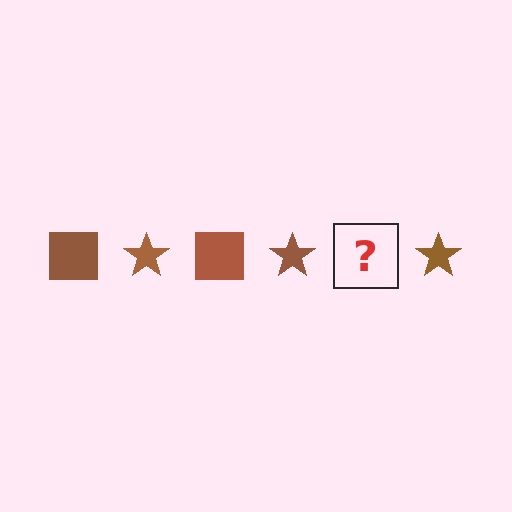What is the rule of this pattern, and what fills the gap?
The rule is that the pattern cycles through square, star shapes in brown. The gap should be filled with a brown square.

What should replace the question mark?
The question mark should be replaced with a brown square.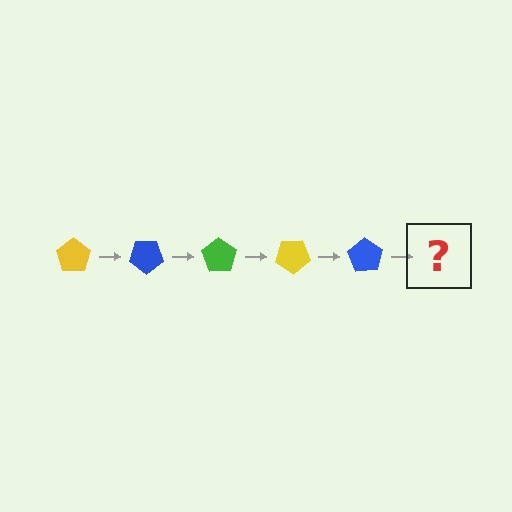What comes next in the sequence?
The next element should be a green pentagon, rotated 175 degrees from the start.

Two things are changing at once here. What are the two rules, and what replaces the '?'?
The two rules are that it rotates 35 degrees each step and the color cycles through yellow, blue, and green. The '?' should be a green pentagon, rotated 175 degrees from the start.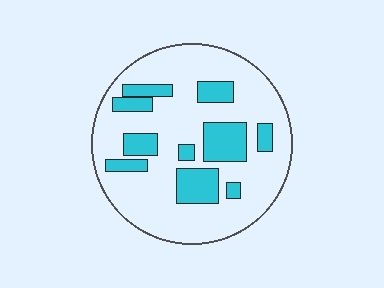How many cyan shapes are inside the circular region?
10.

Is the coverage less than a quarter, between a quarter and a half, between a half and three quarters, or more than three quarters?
Less than a quarter.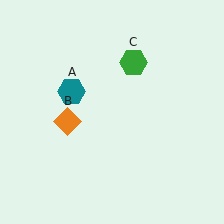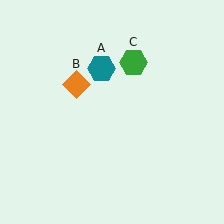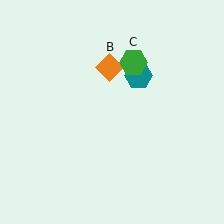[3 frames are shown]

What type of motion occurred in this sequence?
The teal hexagon (object A), orange diamond (object B) rotated clockwise around the center of the scene.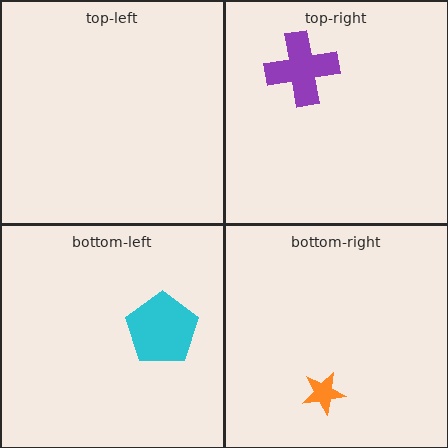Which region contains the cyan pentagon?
The bottom-left region.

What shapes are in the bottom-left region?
The cyan pentagon.